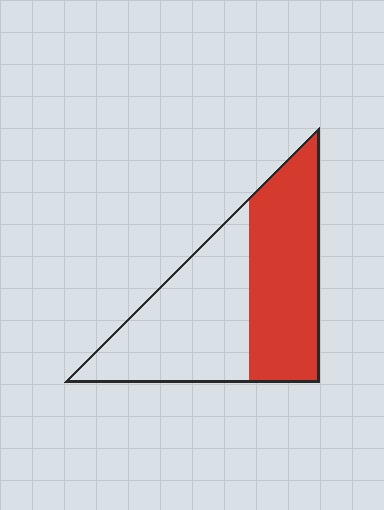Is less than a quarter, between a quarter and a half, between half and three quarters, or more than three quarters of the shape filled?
Between a quarter and a half.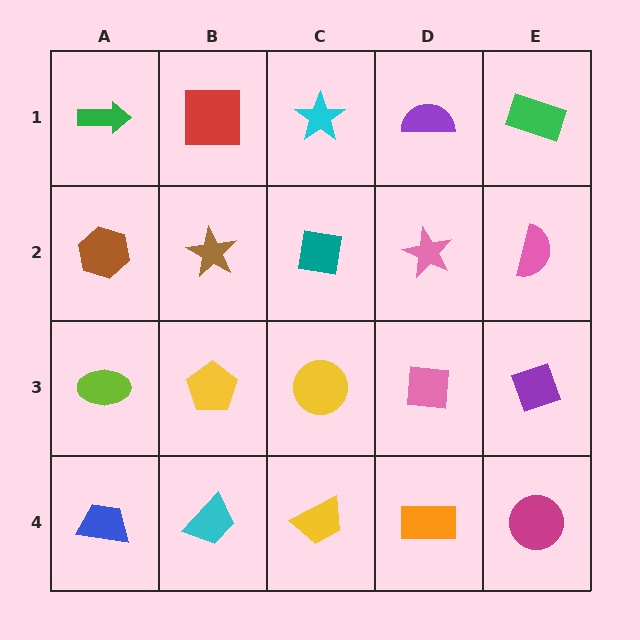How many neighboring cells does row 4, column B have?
3.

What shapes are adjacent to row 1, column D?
A pink star (row 2, column D), a cyan star (row 1, column C), a green rectangle (row 1, column E).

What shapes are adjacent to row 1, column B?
A brown star (row 2, column B), a green arrow (row 1, column A), a cyan star (row 1, column C).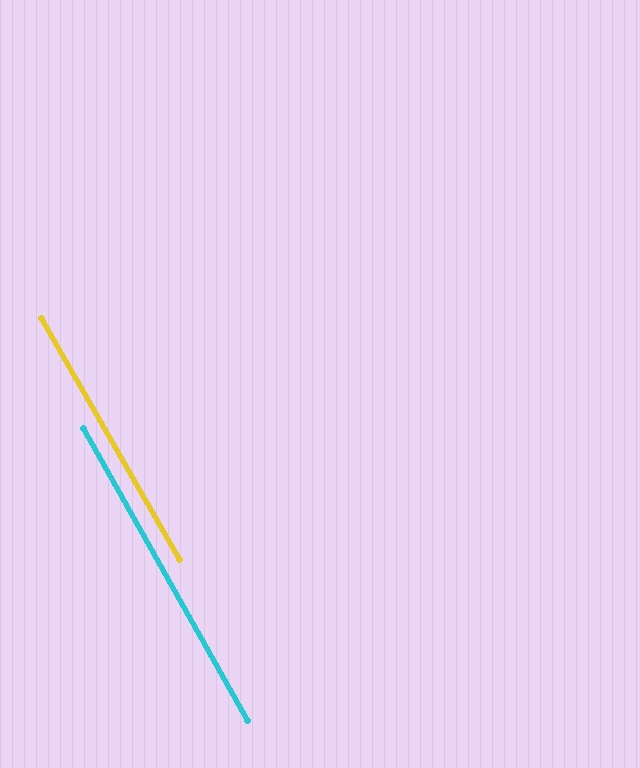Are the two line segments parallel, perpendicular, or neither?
Parallel — their directions differ by only 0.6°.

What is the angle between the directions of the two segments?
Approximately 1 degree.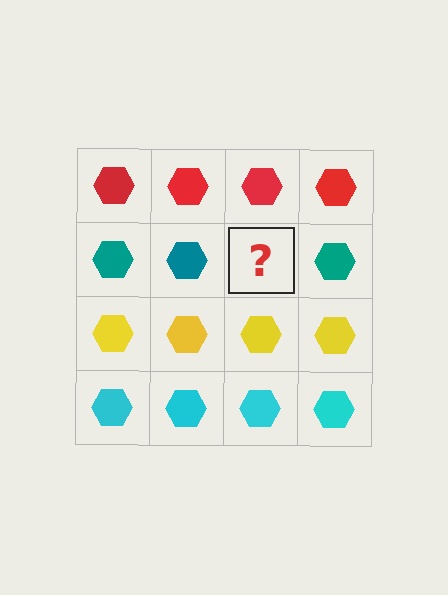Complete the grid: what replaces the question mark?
The question mark should be replaced with a teal hexagon.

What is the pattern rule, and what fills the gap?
The rule is that each row has a consistent color. The gap should be filled with a teal hexagon.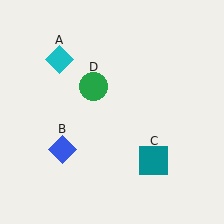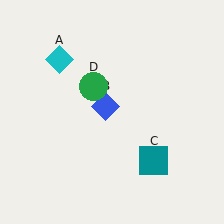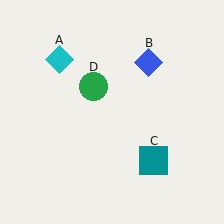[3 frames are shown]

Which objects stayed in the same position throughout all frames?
Cyan diamond (object A) and teal square (object C) and green circle (object D) remained stationary.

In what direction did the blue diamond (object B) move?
The blue diamond (object B) moved up and to the right.